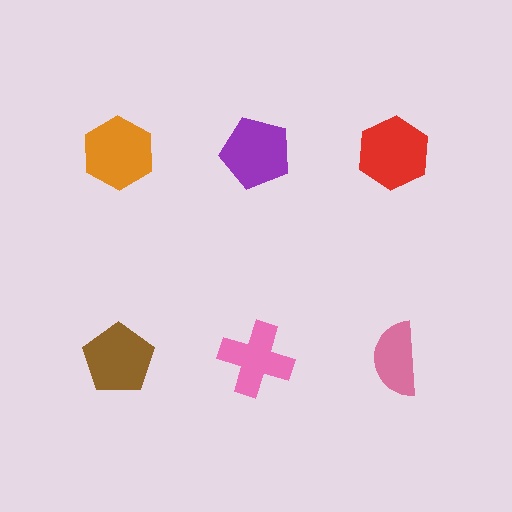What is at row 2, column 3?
A pink semicircle.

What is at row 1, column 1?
An orange hexagon.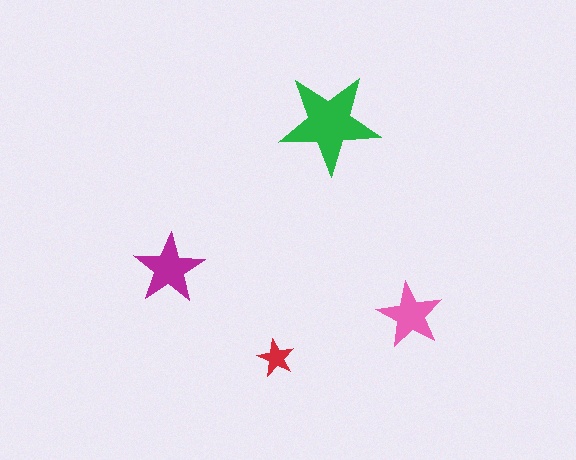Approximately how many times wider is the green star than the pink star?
About 1.5 times wider.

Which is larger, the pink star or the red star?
The pink one.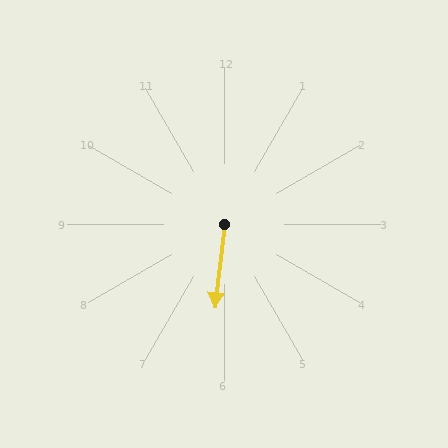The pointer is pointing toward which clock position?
Roughly 6 o'clock.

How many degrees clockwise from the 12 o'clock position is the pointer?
Approximately 187 degrees.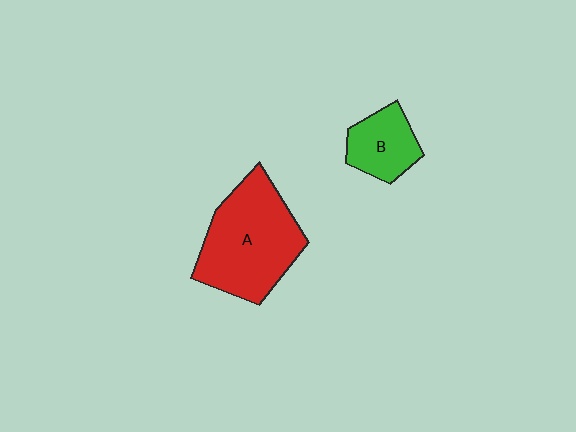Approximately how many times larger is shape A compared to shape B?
Approximately 2.3 times.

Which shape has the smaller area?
Shape B (green).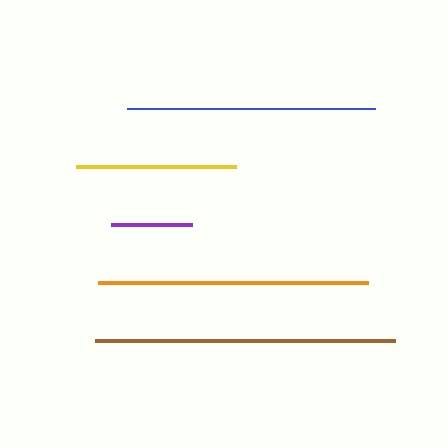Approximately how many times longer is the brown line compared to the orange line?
The brown line is approximately 1.1 times the length of the orange line.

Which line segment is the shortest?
The purple line is the shortest at approximately 81 pixels.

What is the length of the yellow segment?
The yellow segment is approximately 160 pixels long.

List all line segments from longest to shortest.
From longest to shortest: brown, orange, blue, yellow, purple.